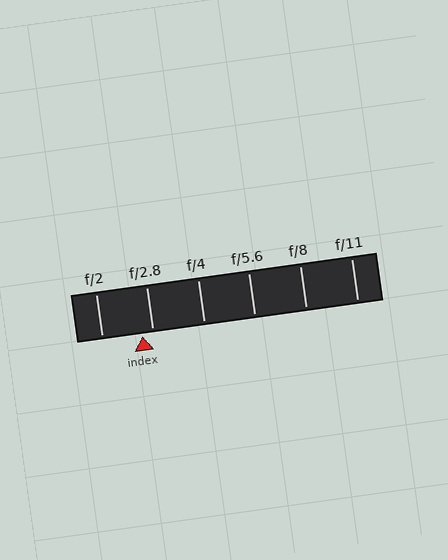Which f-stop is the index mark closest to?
The index mark is closest to f/2.8.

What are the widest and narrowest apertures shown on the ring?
The widest aperture shown is f/2 and the narrowest is f/11.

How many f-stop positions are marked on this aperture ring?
There are 6 f-stop positions marked.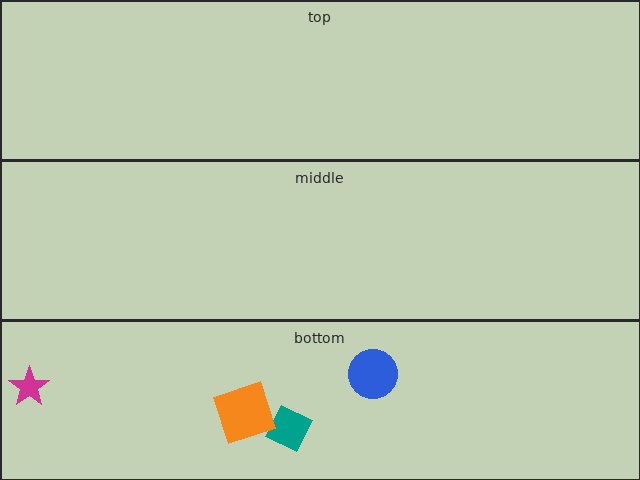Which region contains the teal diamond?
The bottom region.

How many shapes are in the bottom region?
4.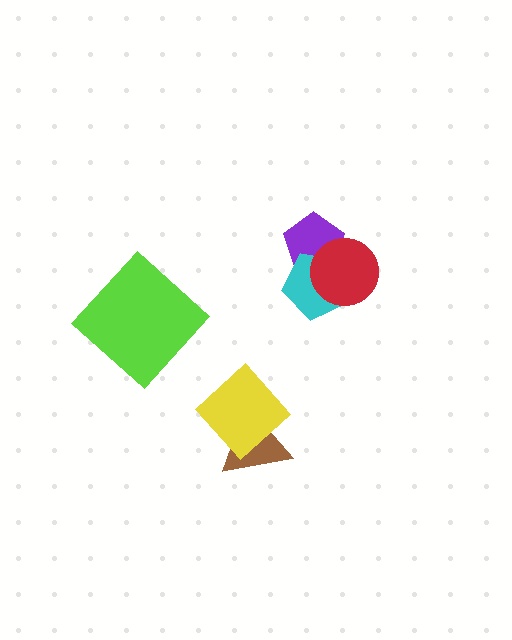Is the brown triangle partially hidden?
Yes, it is partially covered by another shape.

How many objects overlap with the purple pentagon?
2 objects overlap with the purple pentagon.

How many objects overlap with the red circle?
2 objects overlap with the red circle.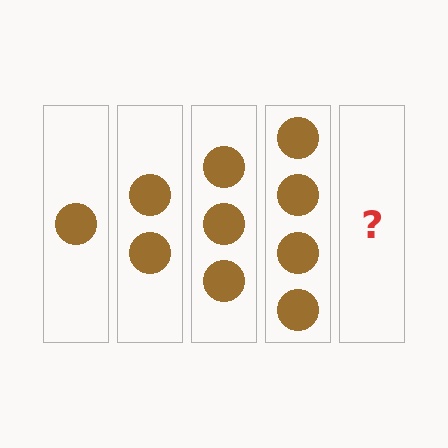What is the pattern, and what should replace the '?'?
The pattern is that each step adds one more circle. The '?' should be 5 circles.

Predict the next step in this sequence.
The next step is 5 circles.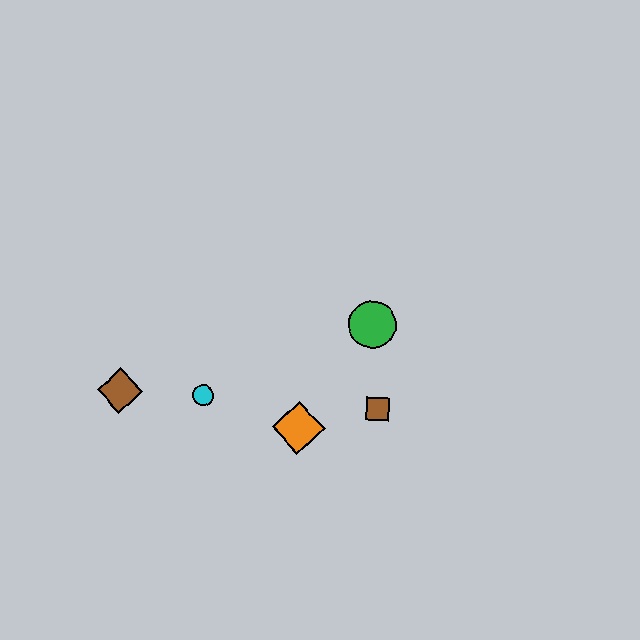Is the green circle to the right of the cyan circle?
Yes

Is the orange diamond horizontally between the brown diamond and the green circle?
Yes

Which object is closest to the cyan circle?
The brown diamond is closest to the cyan circle.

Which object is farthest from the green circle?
The brown diamond is farthest from the green circle.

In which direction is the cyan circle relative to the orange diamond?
The cyan circle is to the left of the orange diamond.